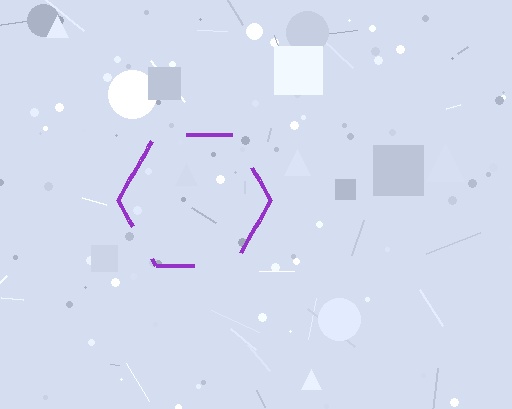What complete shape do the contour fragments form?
The contour fragments form a hexagon.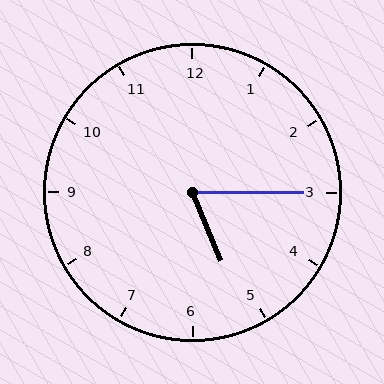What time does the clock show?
5:15.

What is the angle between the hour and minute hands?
Approximately 68 degrees.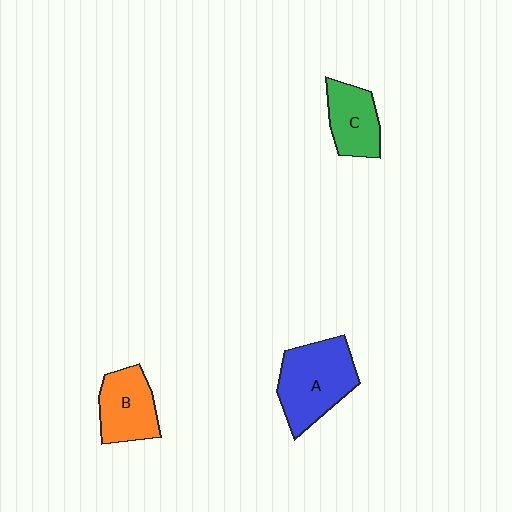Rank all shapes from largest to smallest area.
From largest to smallest: A (blue), B (orange), C (green).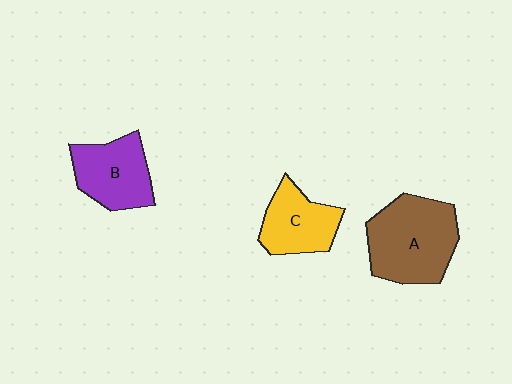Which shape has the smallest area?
Shape C (yellow).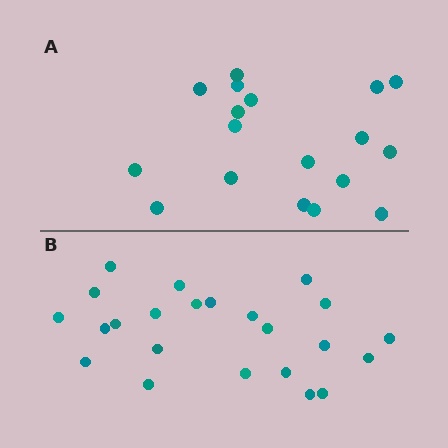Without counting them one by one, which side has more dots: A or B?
Region B (the bottom region) has more dots.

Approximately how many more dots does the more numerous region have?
Region B has about 5 more dots than region A.